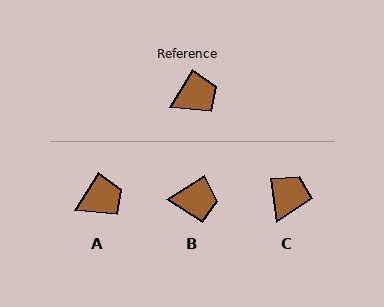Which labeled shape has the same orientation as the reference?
A.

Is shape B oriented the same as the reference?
No, it is off by about 27 degrees.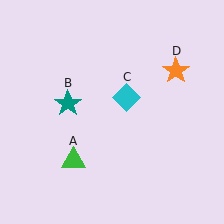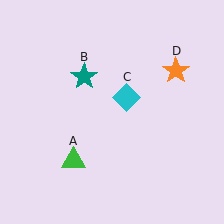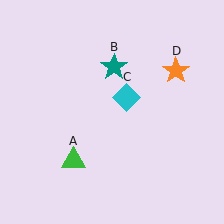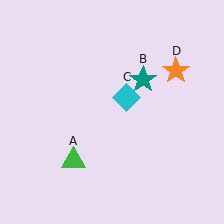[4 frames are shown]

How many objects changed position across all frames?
1 object changed position: teal star (object B).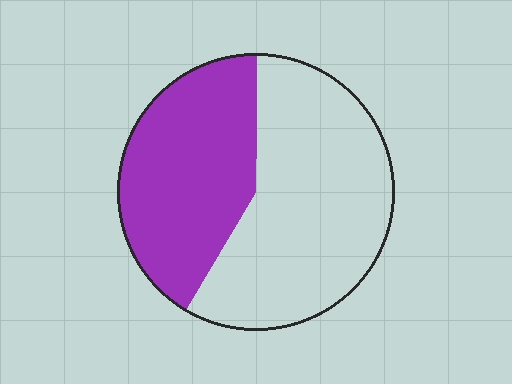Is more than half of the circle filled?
No.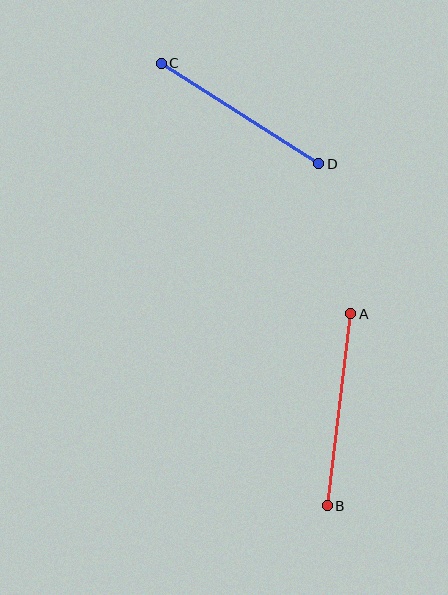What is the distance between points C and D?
The distance is approximately 187 pixels.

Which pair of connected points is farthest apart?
Points A and B are farthest apart.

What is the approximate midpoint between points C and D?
The midpoint is at approximately (240, 114) pixels.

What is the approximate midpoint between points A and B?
The midpoint is at approximately (339, 410) pixels.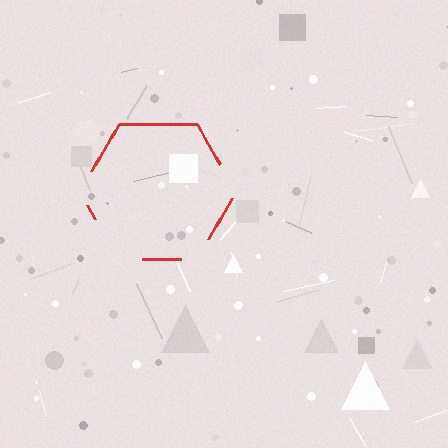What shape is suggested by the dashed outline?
The dashed outline suggests a hexagon.